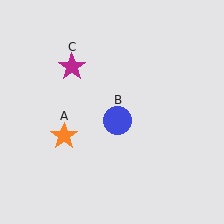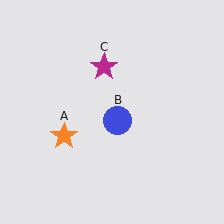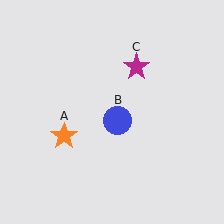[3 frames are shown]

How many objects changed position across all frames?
1 object changed position: magenta star (object C).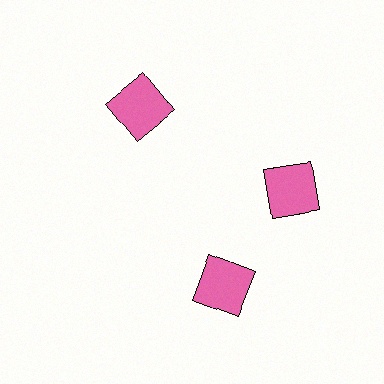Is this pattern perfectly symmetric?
No. The 3 pink squares are arranged in a ring, but one element near the 7 o'clock position is rotated out of alignment along the ring, breaking the 3-fold rotational symmetry.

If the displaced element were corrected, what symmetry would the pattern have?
It would have 3-fold rotational symmetry — the pattern would map onto itself every 120 degrees.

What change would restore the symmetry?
The symmetry would be restored by rotating it back into even spacing with its neighbors so that all 3 squares sit at equal angles and equal distance from the center.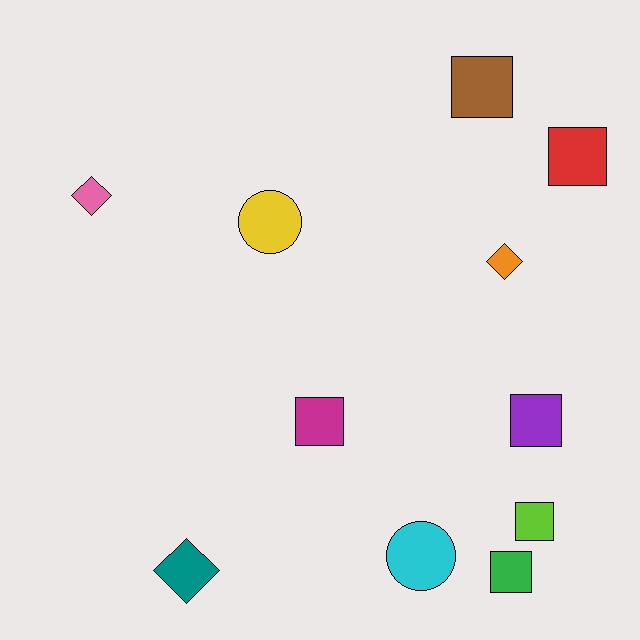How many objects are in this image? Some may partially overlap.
There are 11 objects.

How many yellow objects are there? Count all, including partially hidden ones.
There is 1 yellow object.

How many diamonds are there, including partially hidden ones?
There are 3 diamonds.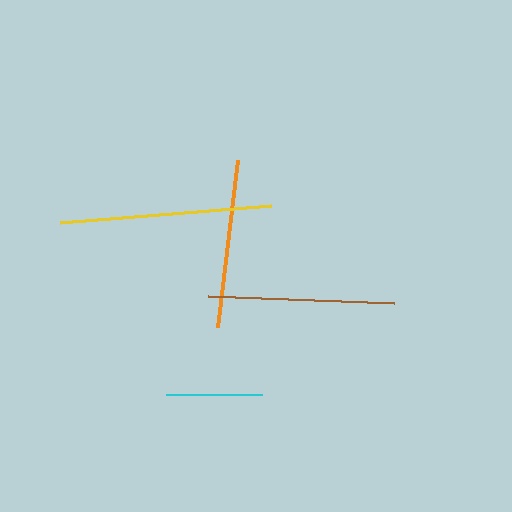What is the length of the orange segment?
The orange segment is approximately 168 pixels long.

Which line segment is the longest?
The yellow line is the longest at approximately 212 pixels.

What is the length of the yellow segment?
The yellow segment is approximately 212 pixels long.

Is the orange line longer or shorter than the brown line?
The brown line is longer than the orange line.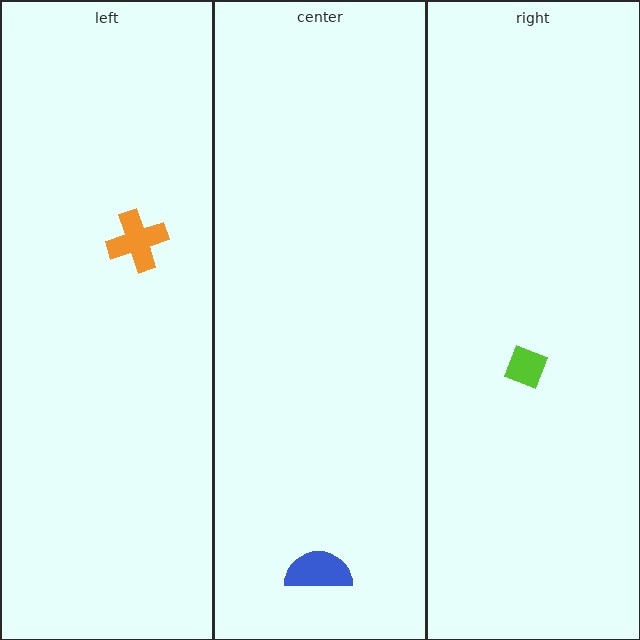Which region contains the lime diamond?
The right region.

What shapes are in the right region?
The lime diamond.